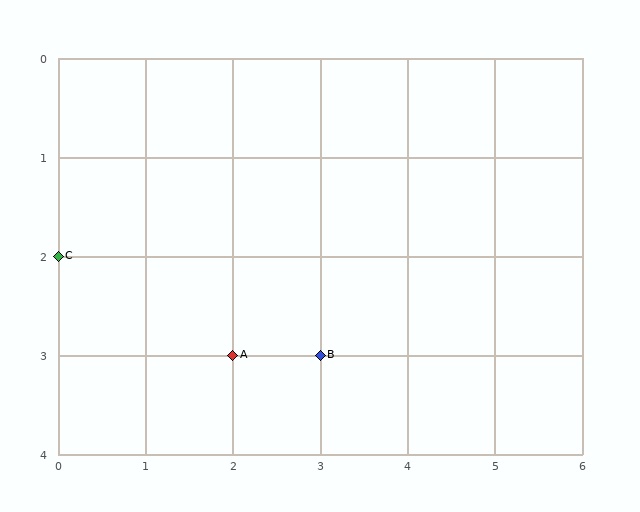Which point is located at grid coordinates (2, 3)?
Point A is at (2, 3).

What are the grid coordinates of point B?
Point B is at grid coordinates (3, 3).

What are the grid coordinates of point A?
Point A is at grid coordinates (2, 3).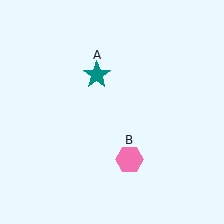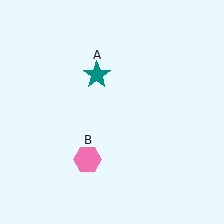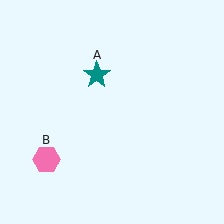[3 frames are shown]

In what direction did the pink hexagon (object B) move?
The pink hexagon (object B) moved left.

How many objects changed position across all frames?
1 object changed position: pink hexagon (object B).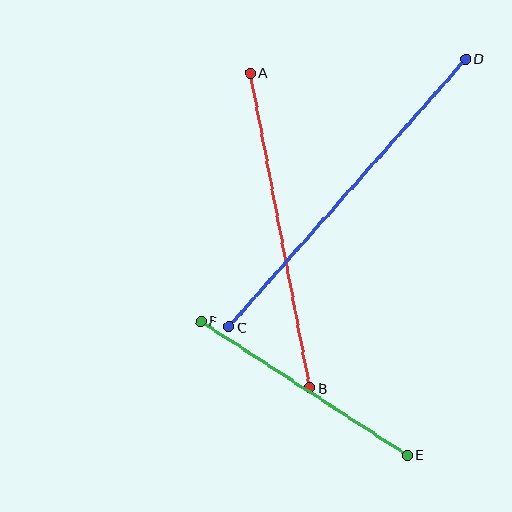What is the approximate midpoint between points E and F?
The midpoint is at approximately (304, 388) pixels.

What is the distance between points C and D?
The distance is approximately 357 pixels.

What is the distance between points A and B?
The distance is approximately 320 pixels.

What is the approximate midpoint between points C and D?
The midpoint is at approximately (347, 193) pixels.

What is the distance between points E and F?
The distance is approximately 246 pixels.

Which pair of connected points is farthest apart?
Points C and D are farthest apart.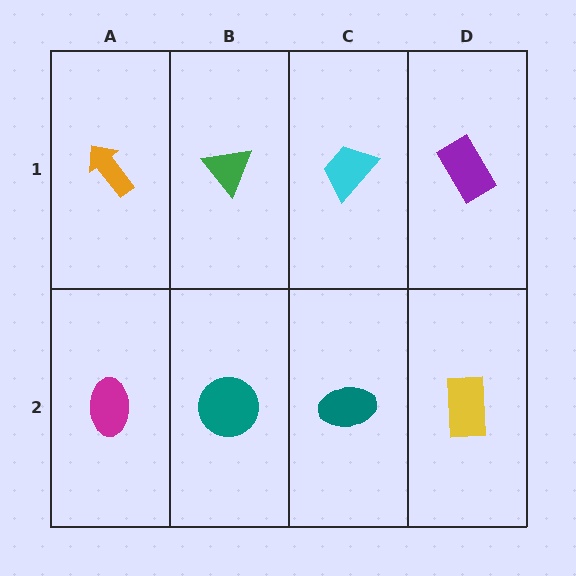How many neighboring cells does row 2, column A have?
2.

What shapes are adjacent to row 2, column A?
An orange arrow (row 1, column A), a teal circle (row 2, column B).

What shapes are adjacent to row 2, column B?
A green triangle (row 1, column B), a magenta ellipse (row 2, column A), a teal ellipse (row 2, column C).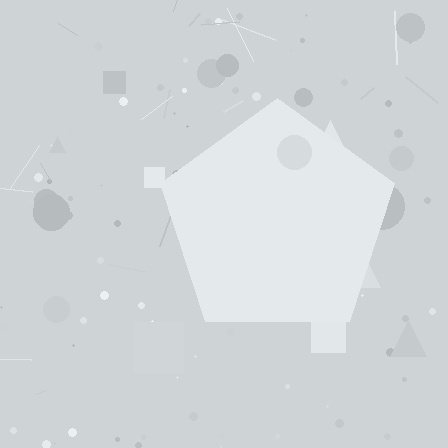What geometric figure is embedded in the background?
A pentagon is embedded in the background.